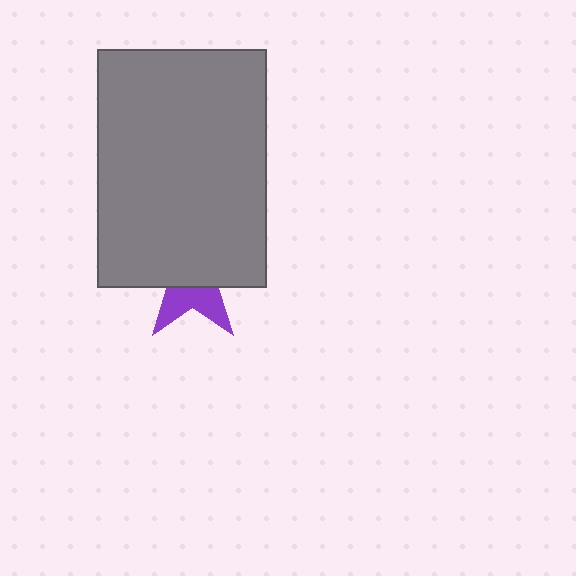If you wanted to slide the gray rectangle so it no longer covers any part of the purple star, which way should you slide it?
Slide it up — that is the most direct way to separate the two shapes.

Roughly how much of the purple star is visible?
A small part of it is visible (roughly 37%).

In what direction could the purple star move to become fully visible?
The purple star could move down. That would shift it out from behind the gray rectangle entirely.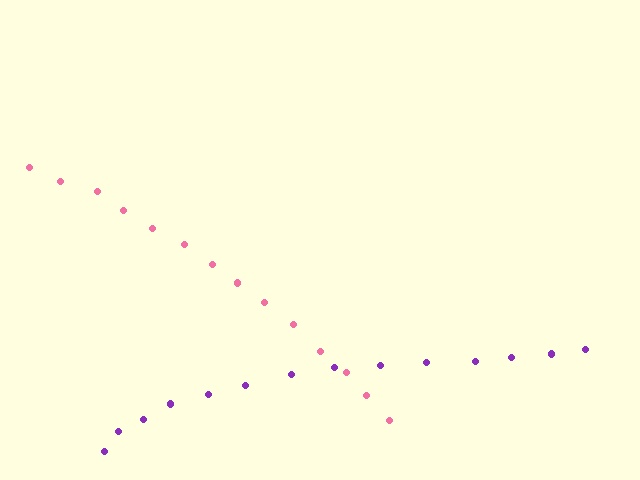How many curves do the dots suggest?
There are 2 distinct paths.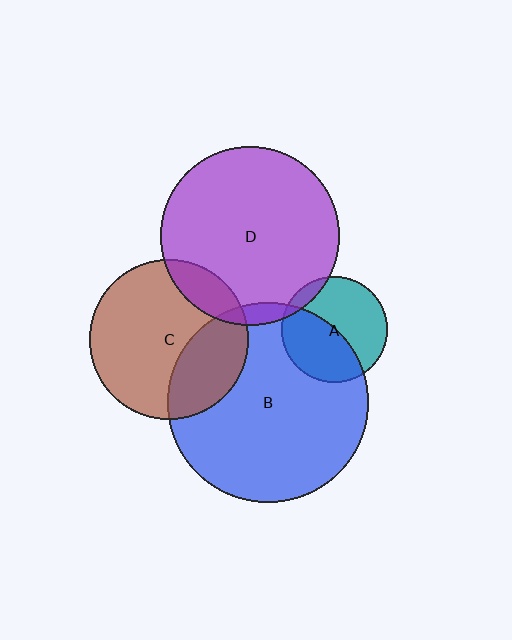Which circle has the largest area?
Circle B (blue).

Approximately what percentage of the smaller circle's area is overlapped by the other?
Approximately 45%.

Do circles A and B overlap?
Yes.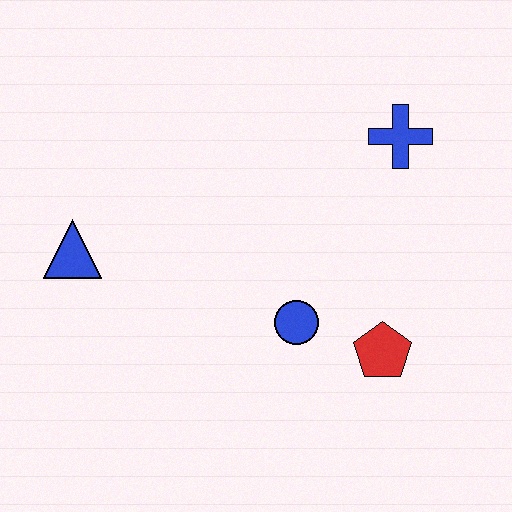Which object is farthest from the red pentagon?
The blue triangle is farthest from the red pentagon.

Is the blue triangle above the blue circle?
Yes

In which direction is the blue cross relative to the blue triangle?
The blue cross is to the right of the blue triangle.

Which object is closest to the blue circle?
The red pentagon is closest to the blue circle.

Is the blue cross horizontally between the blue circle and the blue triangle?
No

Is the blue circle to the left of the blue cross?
Yes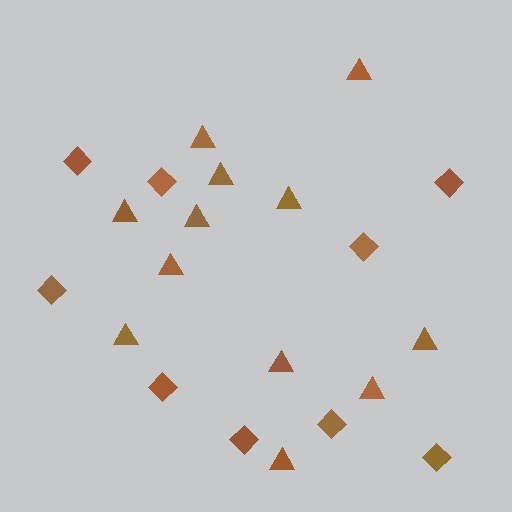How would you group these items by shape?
There are 2 groups: one group of triangles (12) and one group of diamonds (9).